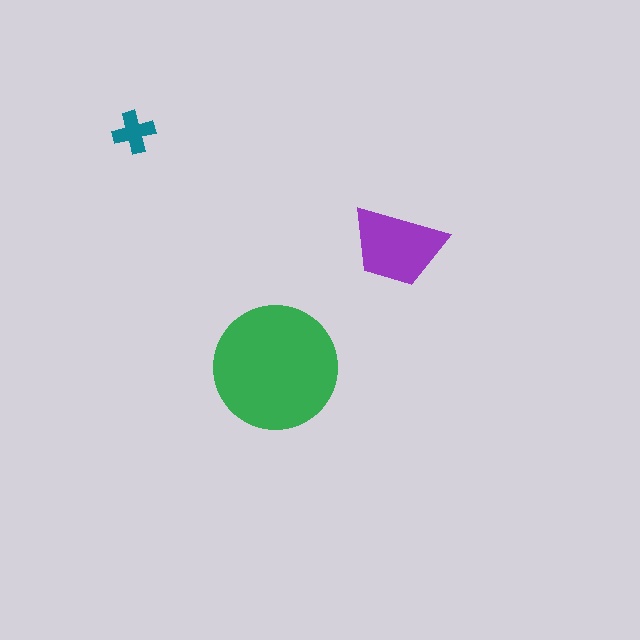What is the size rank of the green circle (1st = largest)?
1st.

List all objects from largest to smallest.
The green circle, the purple trapezoid, the teal cross.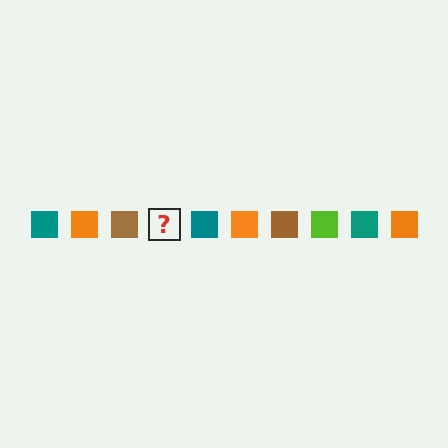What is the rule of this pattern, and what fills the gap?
The rule is that the pattern cycles through teal, orange, brown, lime squares. The gap should be filled with a lime square.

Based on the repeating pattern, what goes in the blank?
The blank should be a lime square.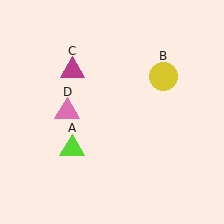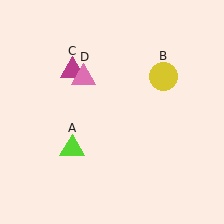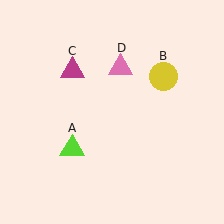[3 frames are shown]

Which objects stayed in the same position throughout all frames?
Lime triangle (object A) and yellow circle (object B) and magenta triangle (object C) remained stationary.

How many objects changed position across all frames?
1 object changed position: pink triangle (object D).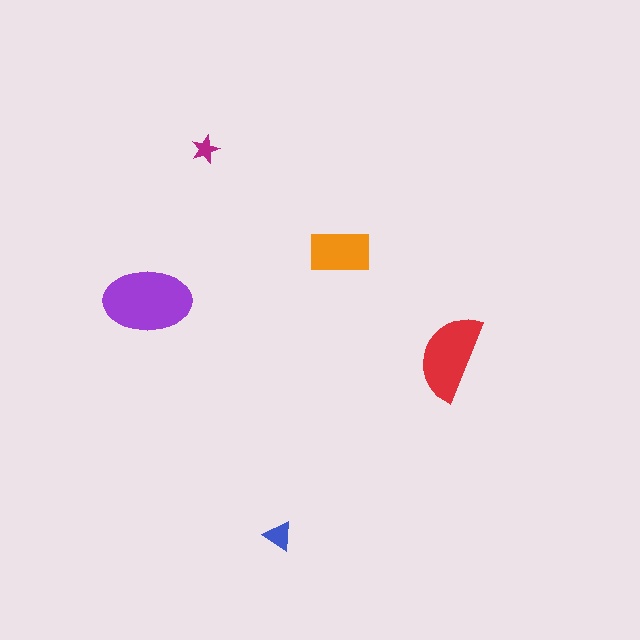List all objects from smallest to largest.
The magenta star, the blue triangle, the orange rectangle, the red semicircle, the purple ellipse.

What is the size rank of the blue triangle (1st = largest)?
4th.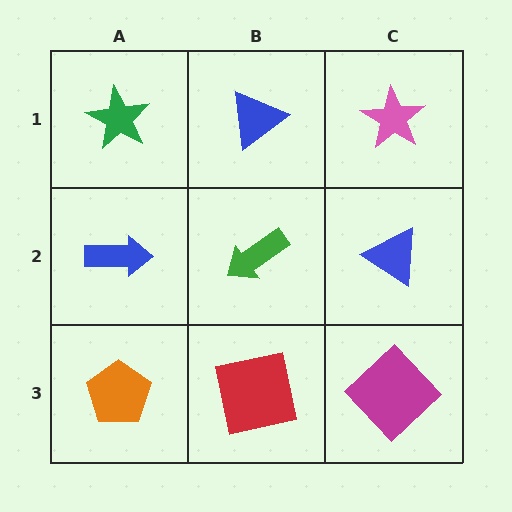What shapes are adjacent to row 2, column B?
A blue triangle (row 1, column B), a red square (row 3, column B), a blue arrow (row 2, column A), a blue triangle (row 2, column C).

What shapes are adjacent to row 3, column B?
A green arrow (row 2, column B), an orange pentagon (row 3, column A), a magenta diamond (row 3, column C).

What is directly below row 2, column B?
A red square.